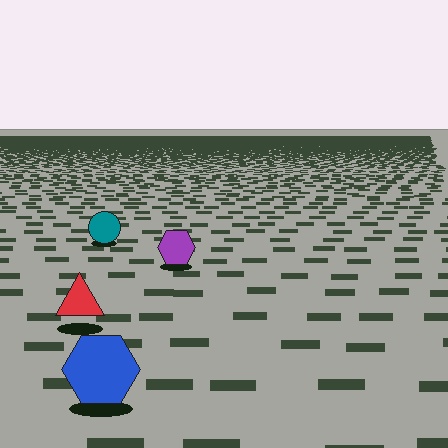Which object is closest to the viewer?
The blue hexagon is closest. The texture marks near it are larger and more spread out.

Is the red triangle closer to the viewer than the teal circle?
Yes. The red triangle is closer — you can tell from the texture gradient: the ground texture is coarser near it.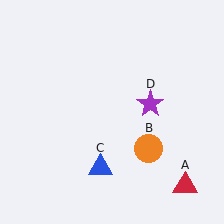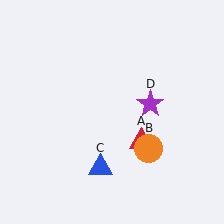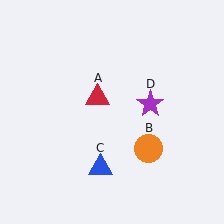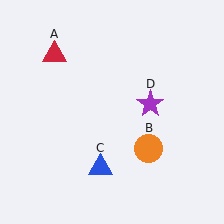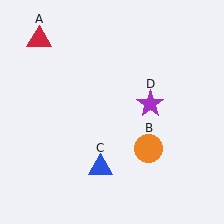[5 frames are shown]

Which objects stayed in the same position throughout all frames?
Orange circle (object B) and blue triangle (object C) and purple star (object D) remained stationary.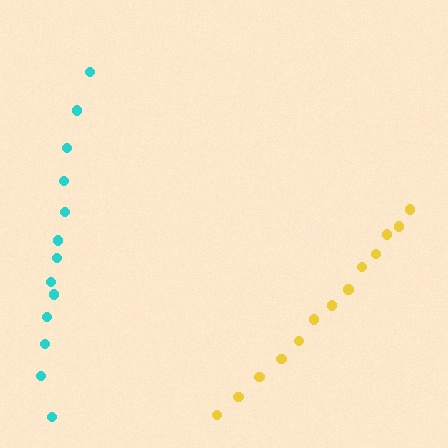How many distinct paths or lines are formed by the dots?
There are 2 distinct paths.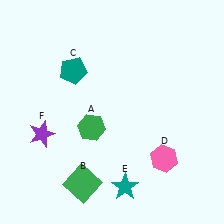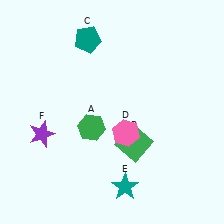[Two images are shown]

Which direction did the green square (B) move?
The green square (B) moved right.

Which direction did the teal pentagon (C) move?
The teal pentagon (C) moved up.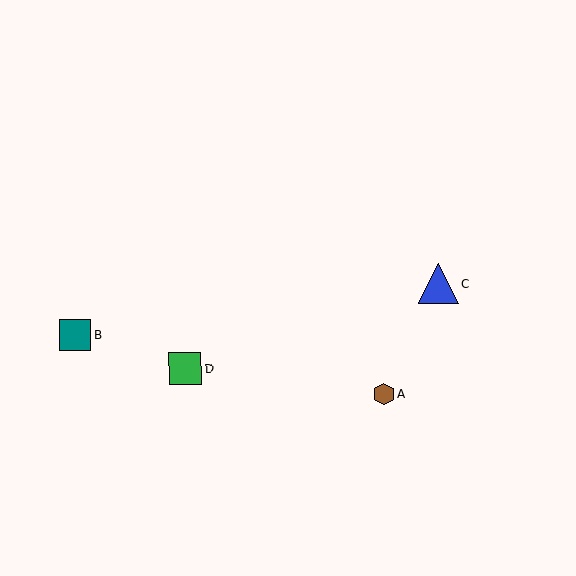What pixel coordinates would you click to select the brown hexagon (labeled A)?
Click at (383, 394) to select the brown hexagon A.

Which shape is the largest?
The blue triangle (labeled C) is the largest.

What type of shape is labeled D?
Shape D is a green square.